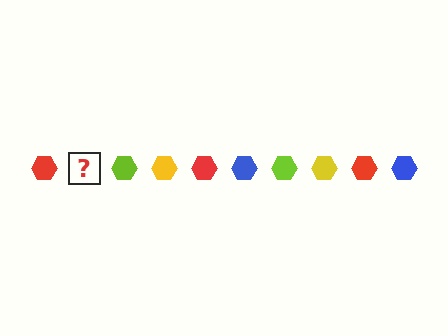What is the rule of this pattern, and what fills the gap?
The rule is that the pattern cycles through red, blue, lime, yellow hexagons. The gap should be filled with a blue hexagon.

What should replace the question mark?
The question mark should be replaced with a blue hexagon.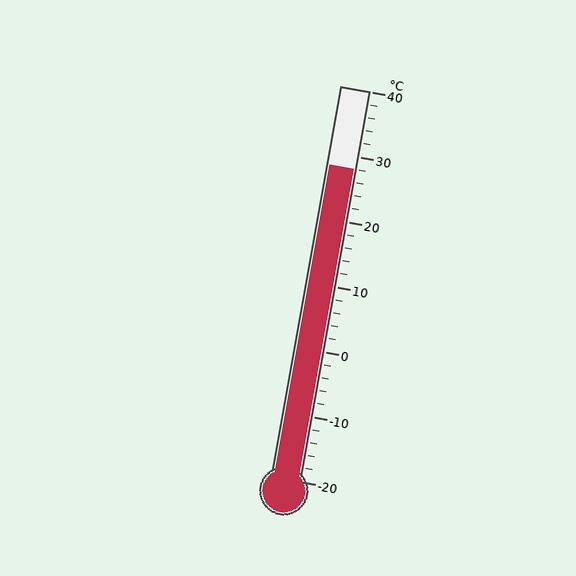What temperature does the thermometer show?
The thermometer shows approximately 28°C.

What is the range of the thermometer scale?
The thermometer scale ranges from -20°C to 40°C.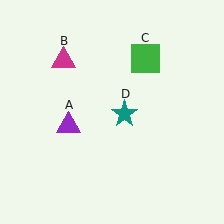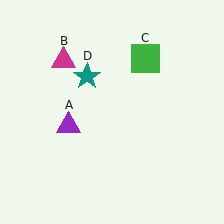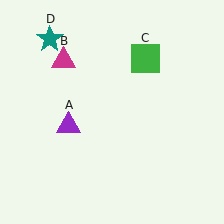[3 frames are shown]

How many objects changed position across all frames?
1 object changed position: teal star (object D).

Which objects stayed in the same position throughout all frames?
Purple triangle (object A) and magenta triangle (object B) and green square (object C) remained stationary.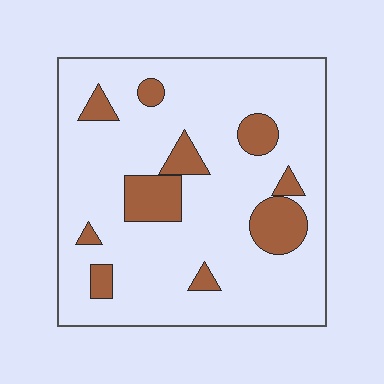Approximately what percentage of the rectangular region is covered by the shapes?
Approximately 15%.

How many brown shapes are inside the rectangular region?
10.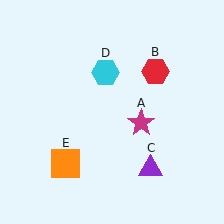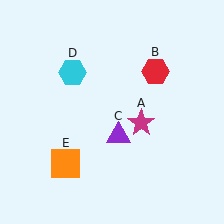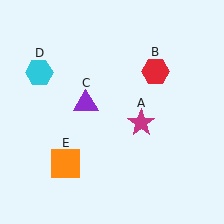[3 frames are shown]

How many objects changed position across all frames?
2 objects changed position: purple triangle (object C), cyan hexagon (object D).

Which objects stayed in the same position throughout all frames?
Magenta star (object A) and red hexagon (object B) and orange square (object E) remained stationary.